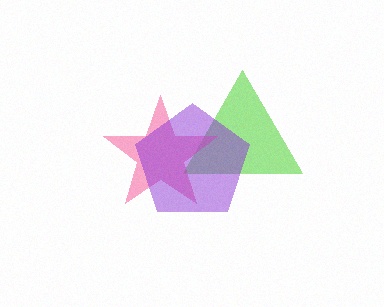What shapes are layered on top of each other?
The layered shapes are: a lime triangle, a pink star, a purple pentagon.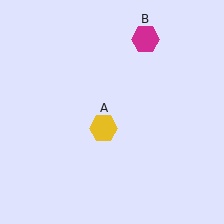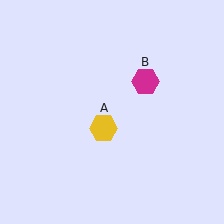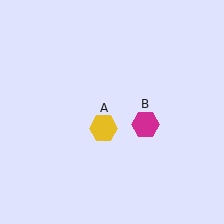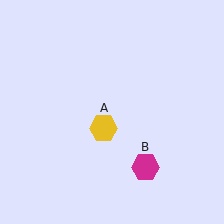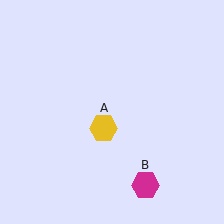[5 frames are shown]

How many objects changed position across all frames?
1 object changed position: magenta hexagon (object B).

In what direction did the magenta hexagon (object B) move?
The magenta hexagon (object B) moved down.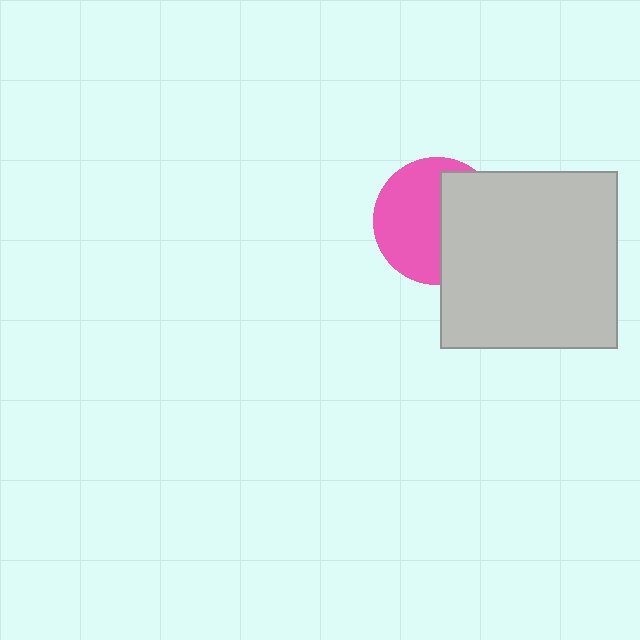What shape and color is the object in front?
The object in front is a light gray square.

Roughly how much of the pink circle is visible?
About half of it is visible (roughly 55%).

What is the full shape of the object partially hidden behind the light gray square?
The partially hidden object is a pink circle.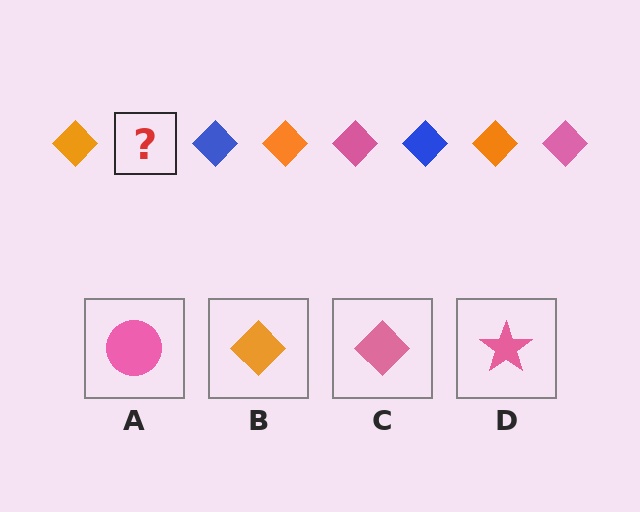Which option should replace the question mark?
Option C.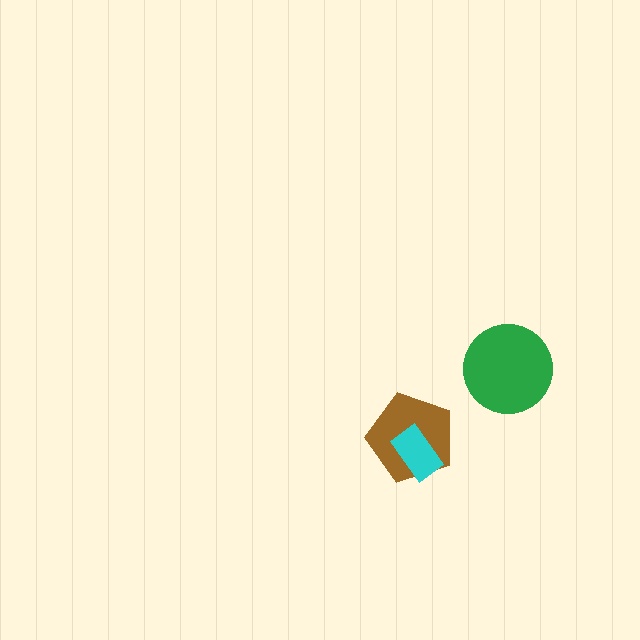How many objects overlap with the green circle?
0 objects overlap with the green circle.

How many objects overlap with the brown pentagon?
1 object overlaps with the brown pentagon.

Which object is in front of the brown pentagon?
The cyan rectangle is in front of the brown pentagon.